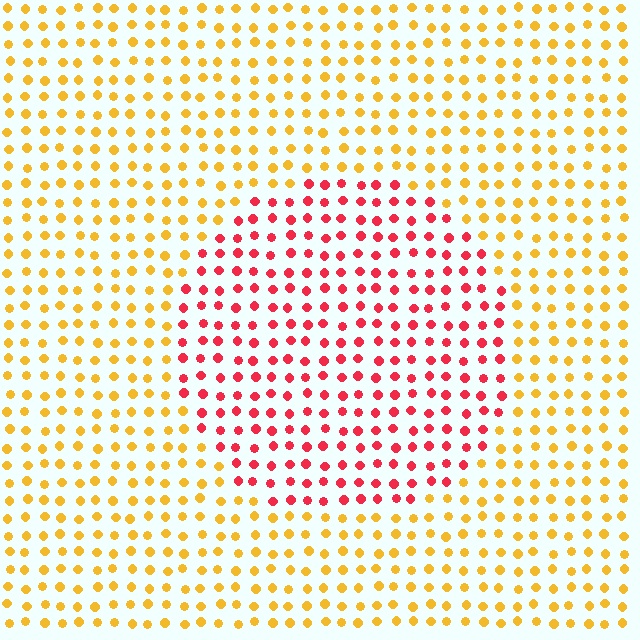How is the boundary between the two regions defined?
The boundary is defined purely by a slight shift in hue (about 53 degrees). Spacing, size, and orientation are identical on both sides.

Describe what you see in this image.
The image is filled with small yellow elements in a uniform arrangement. A circle-shaped region is visible where the elements are tinted to a slightly different hue, forming a subtle color boundary.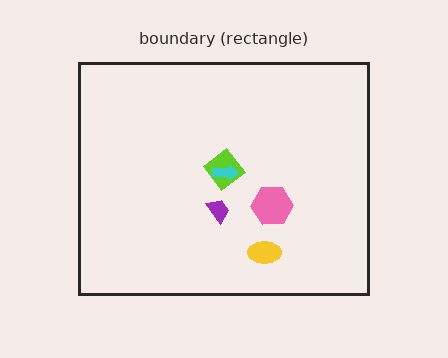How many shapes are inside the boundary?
5 inside, 0 outside.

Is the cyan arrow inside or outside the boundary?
Inside.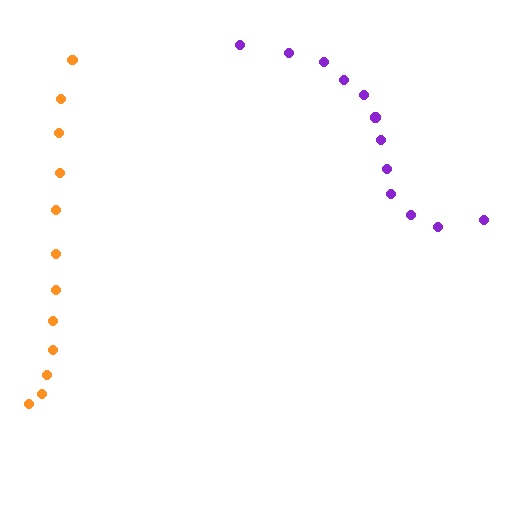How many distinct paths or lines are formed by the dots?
There are 2 distinct paths.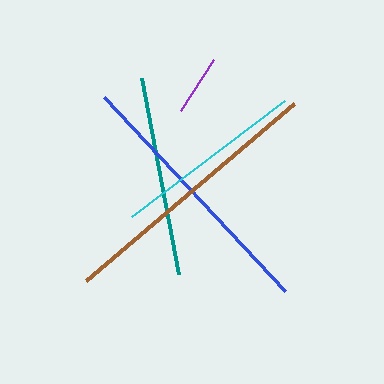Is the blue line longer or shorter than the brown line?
The brown line is longer than the blue line.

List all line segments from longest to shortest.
From longest to shortest: brown, blue, teal, cyan, purple.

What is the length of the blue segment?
The blue segment is approximately 265 pixels long.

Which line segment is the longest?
The brown line is the longest at approximately 274 pixels.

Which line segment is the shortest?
The purple line is the shortest at approximately 61 pixels.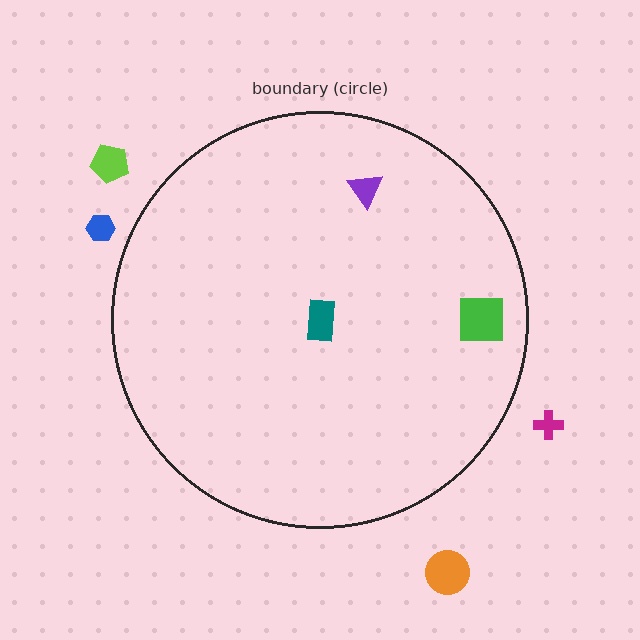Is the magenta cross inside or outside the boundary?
Outside.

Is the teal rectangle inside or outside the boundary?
Inside.